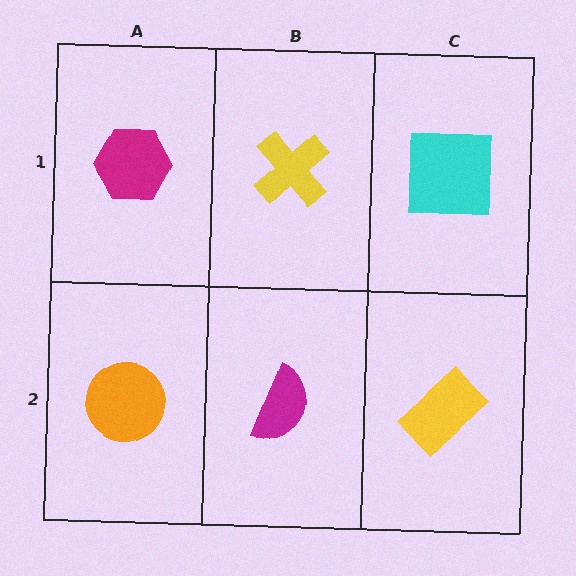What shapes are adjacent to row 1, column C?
A yellow rectangle (row 2, column C), a yellow cross (row 1, column B).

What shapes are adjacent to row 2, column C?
A cyan square (row 1, column C), a magenta semicircle (row 2, column B).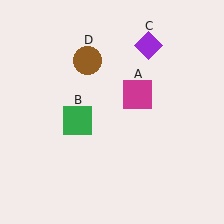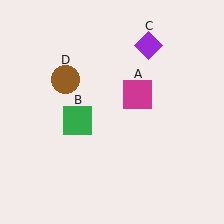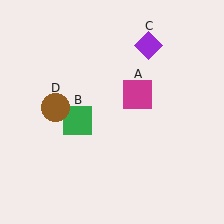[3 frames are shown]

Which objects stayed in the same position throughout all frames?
Magenta square (object A) and green square (object B) and purple diamond (object C) remained stationary.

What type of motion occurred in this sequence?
The brown circle (object D) rotated counterclockwise around the center of the scene.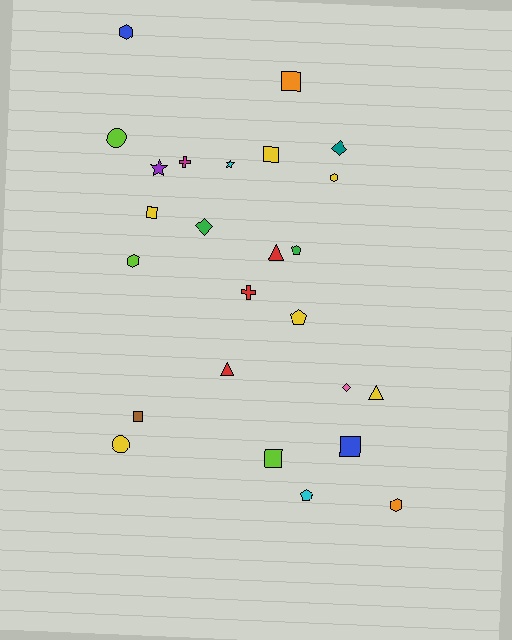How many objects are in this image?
There are 25 objects.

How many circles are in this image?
There are 2 circles.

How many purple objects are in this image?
There is 1 purple object.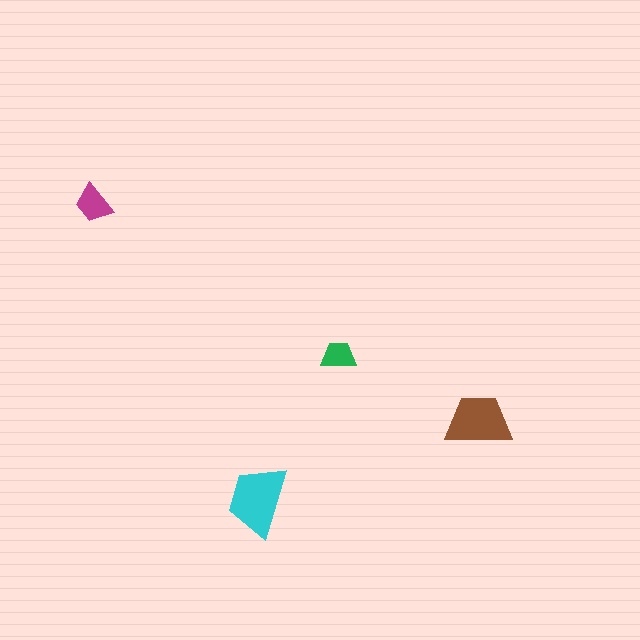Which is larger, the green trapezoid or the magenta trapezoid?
The magenta one.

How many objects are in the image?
There are 4 objects in the image.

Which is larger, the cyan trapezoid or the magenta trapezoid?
The cyan one.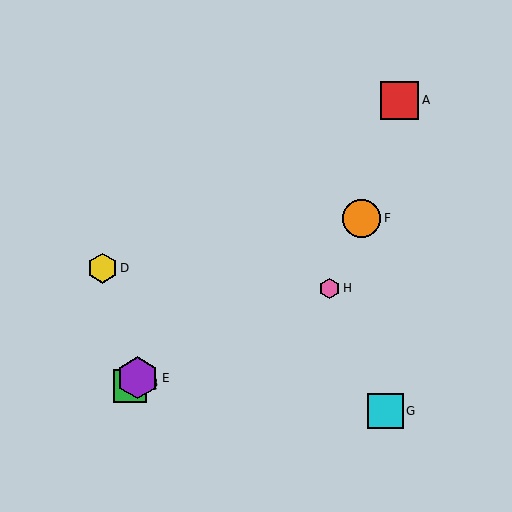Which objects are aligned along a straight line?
Objects A, B, C, E are aligned along a straight line.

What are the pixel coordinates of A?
Object A is at (399, 100).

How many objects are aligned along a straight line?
4 objects (A, B, C, E) are aligned along a straight line.